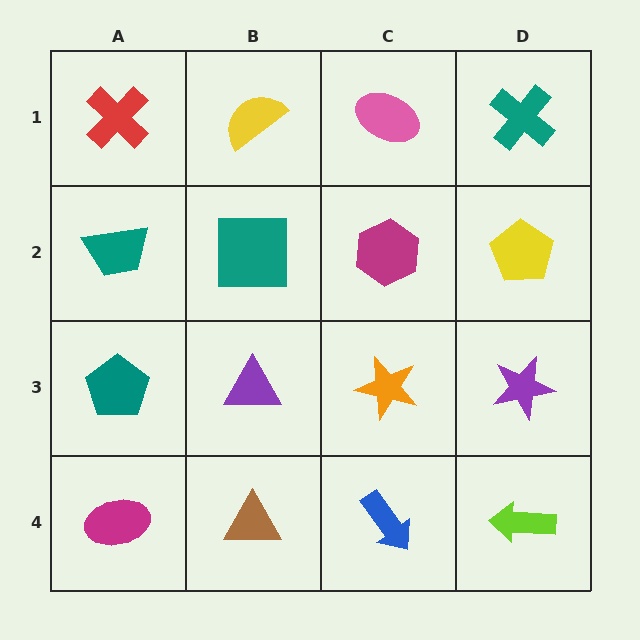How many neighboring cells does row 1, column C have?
3.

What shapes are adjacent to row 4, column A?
A teal pentagon (row 3, column A), a brown triangle (row 4, column B).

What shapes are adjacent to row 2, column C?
A pink ellipse (row 1, column C), an orange star (row 3, column C), a teal square (row 2, column B), a yellow pentagon (row 2, column D).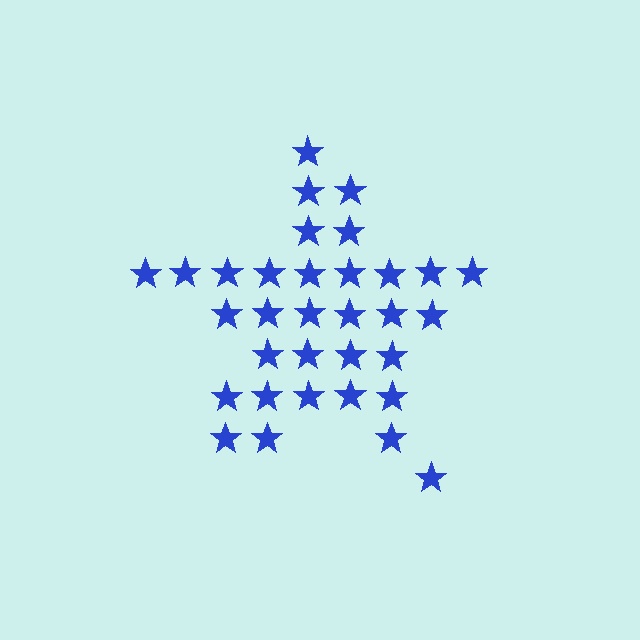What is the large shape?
The large shape is a star.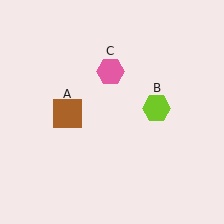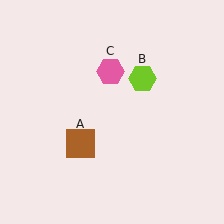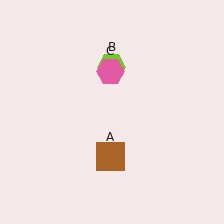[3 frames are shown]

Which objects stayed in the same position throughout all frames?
Pink hexagon (object C) remained stationary.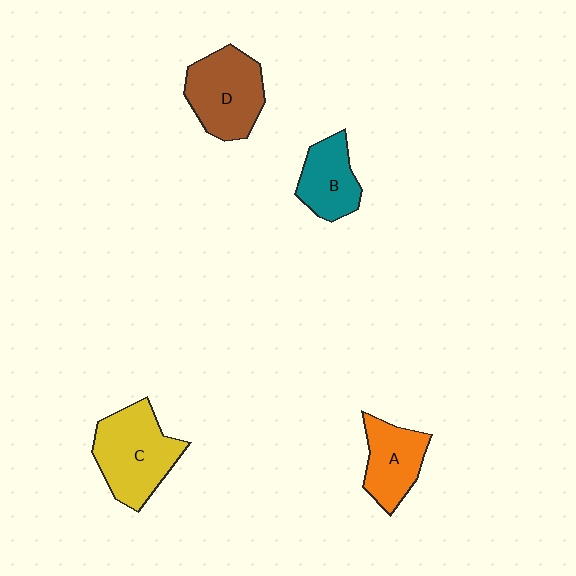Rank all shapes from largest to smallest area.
From largest to smallest: C (yellow), D (brown), A (orange), B (teal).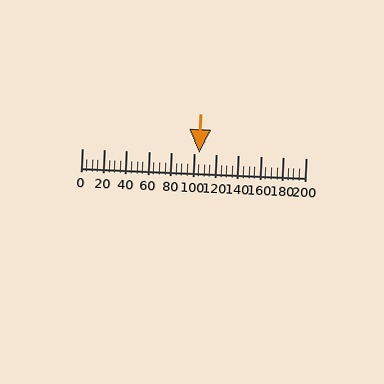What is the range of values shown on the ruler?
The ruler shows values from 0 to 200.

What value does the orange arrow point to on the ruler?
The orange arrow points to approximately 105.